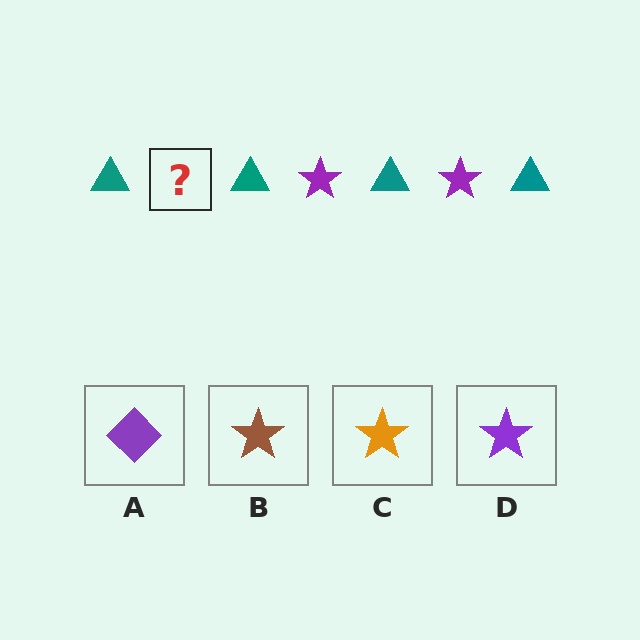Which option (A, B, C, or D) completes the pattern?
D.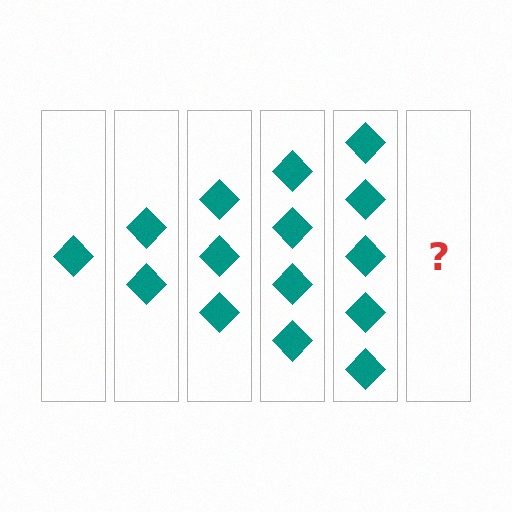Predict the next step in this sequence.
The next step is 6 diamonds.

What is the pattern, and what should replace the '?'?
The pattern is that each step adds one more diamond. The '?' should be 6 diamonds.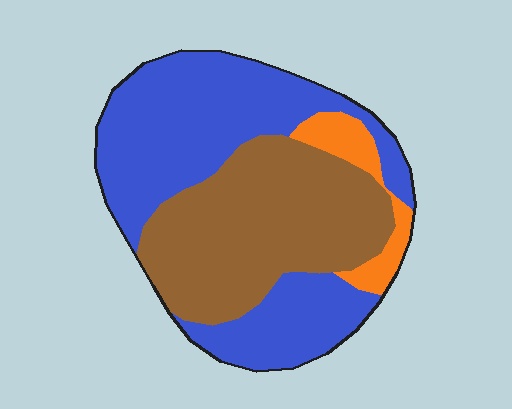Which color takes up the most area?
Blue, at roughly 50%.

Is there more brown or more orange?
Brown.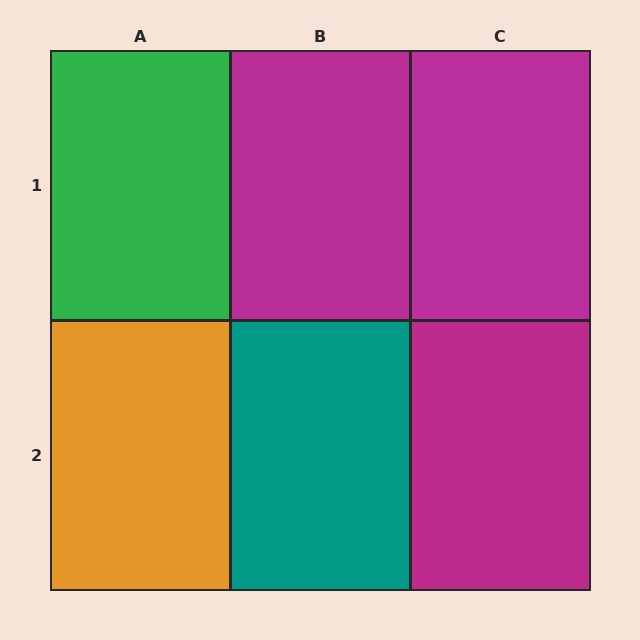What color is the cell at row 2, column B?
Teal.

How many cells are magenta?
3 cells are magenta.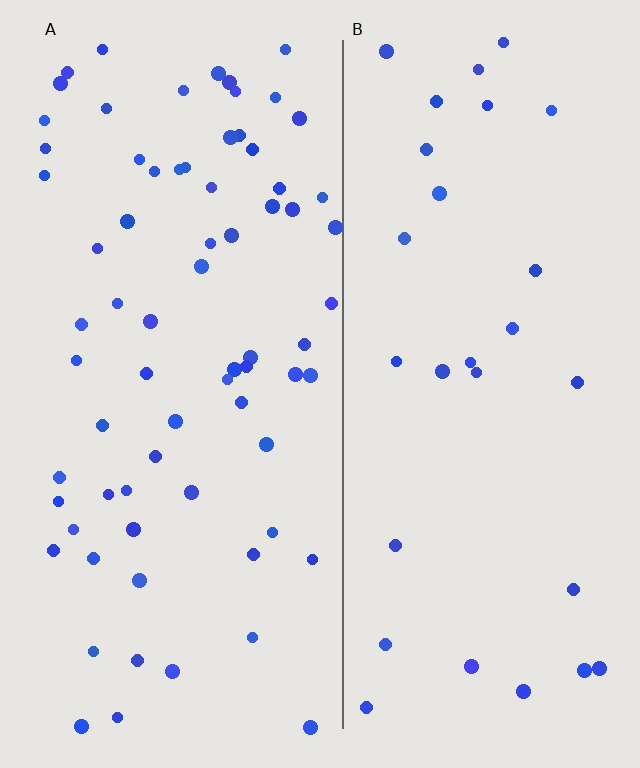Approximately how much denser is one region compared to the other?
Approximately 2.5× — region A over region B.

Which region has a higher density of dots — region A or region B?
A (the left).